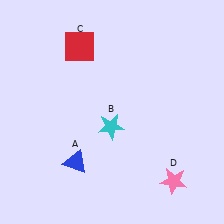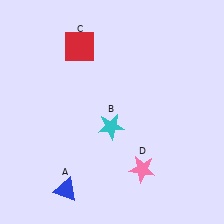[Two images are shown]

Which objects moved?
The objects that moved are: the blue triangle (A), the pink star (D).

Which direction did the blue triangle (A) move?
The blue triangle (A) moved down.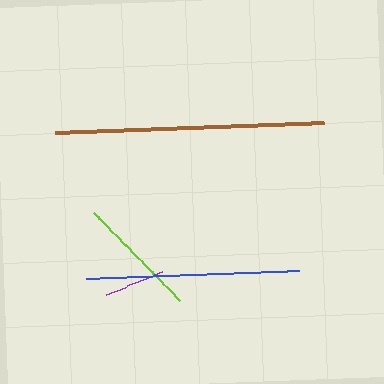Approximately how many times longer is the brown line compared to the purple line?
The brown line is approximately 4.4 times the length of the purple line.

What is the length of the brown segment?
The brown segment is approximately 269 pixels long.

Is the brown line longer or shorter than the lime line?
The brown line is longer than the lime line.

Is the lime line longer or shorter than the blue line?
The blue line is longer than the lime line.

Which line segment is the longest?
The brown line is the longest at approximately 269 pixels.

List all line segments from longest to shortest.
From longest to shortest: brown, blue, lime, purple.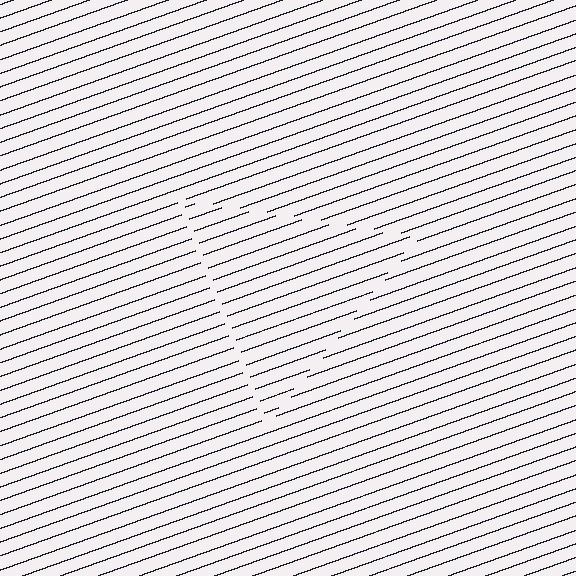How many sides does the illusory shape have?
3 sides — the line-ends trace a triangle.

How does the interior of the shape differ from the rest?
The interior of the shape contains the same grating, shifted by half a period — the contour is defined by the phase discontinuity where line-ends from the inner and outer gratings abut.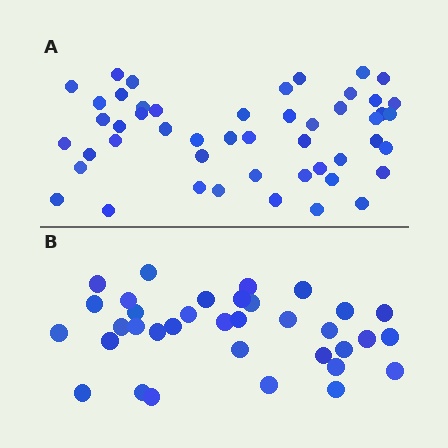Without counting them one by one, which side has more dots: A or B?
Region A (the top region) has more dots.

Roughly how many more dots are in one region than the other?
Region A has approximately 15 more dots than region B.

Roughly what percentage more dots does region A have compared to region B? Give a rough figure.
About 40% more.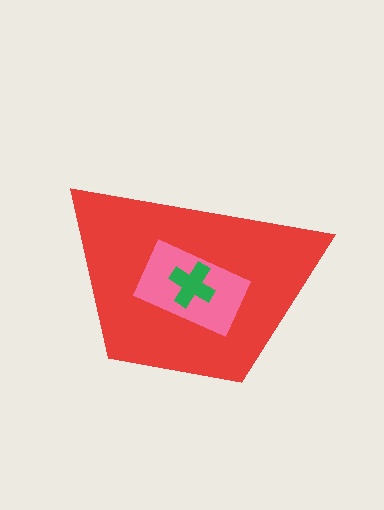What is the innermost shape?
The green cross.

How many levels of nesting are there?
3.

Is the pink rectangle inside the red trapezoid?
Yes.